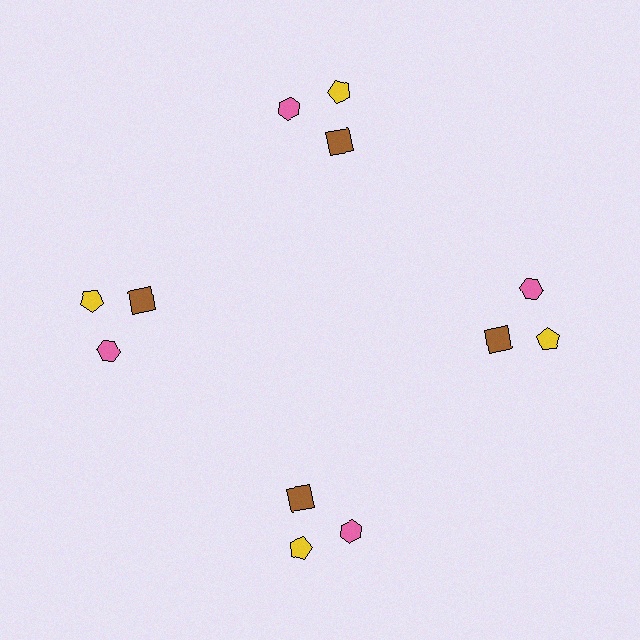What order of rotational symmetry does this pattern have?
This pattern has 4-fold rotational symmetry.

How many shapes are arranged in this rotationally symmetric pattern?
There are 12 shapes, arranged in 4 groups of 3.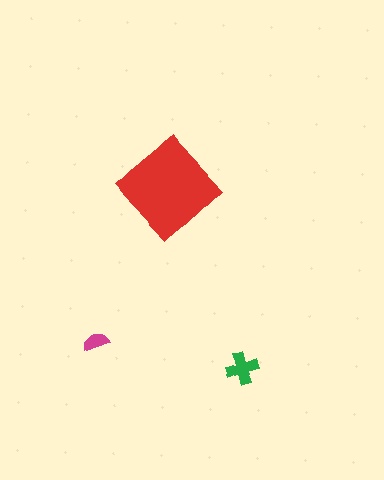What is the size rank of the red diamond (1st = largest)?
1st.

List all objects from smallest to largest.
The magenta semicircle, the green cross, the red diamond.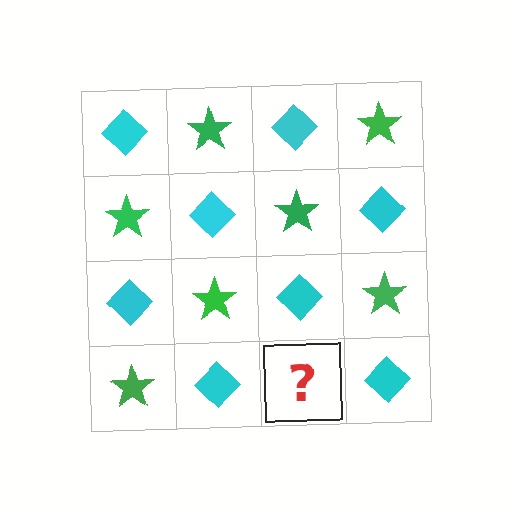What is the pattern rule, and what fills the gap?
The rule is that it alternates cyan diamond and green star in a checkerboard pattern. The gap should be filled with a green star.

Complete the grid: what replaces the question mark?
The question mark should be replaced with a green star.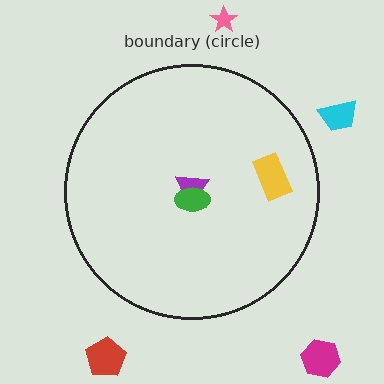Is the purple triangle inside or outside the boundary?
Inside.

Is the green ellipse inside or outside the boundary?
Inside.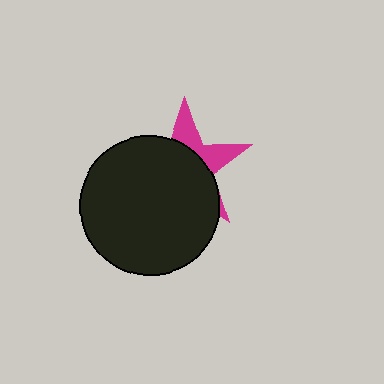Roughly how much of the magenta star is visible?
A small part of it is visible (roughly 31%).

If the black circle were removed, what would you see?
You would see the complete magenta star.